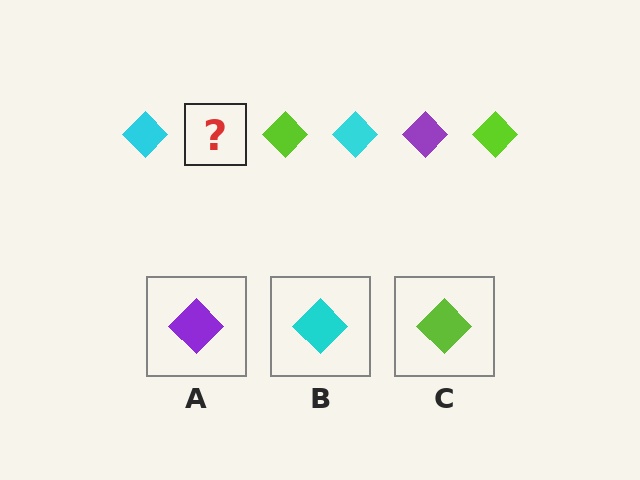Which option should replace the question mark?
Option A.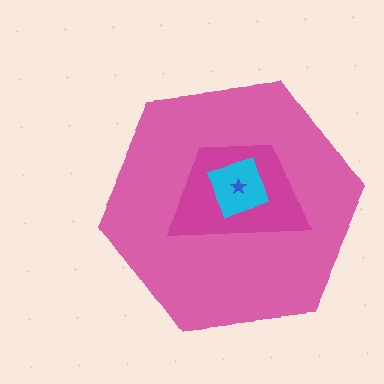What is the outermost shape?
The pink hexagon.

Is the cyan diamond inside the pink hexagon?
Yes.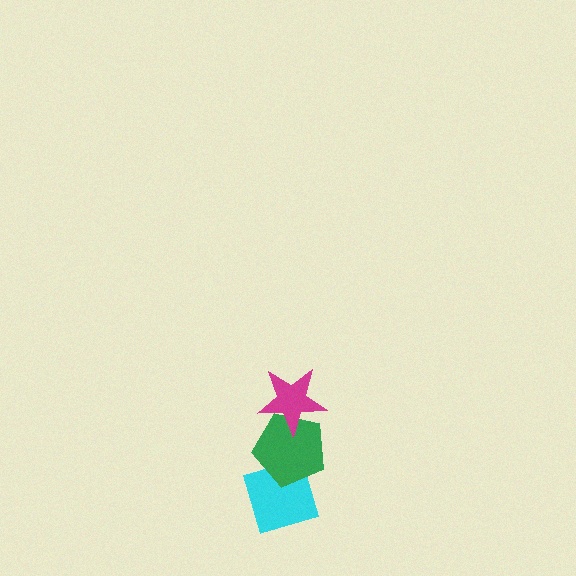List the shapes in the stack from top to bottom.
From top to bottom: the magenta star, the green pentagon, the cyan diamond.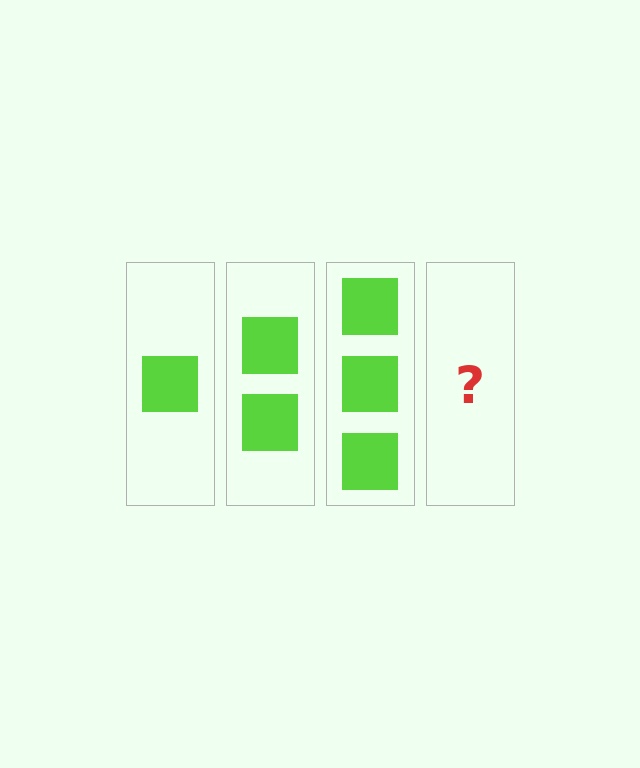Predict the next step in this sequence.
The next step is 4 squares.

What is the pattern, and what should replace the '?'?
The pattern is that each step adds one more square. The '?' should be 4 squares.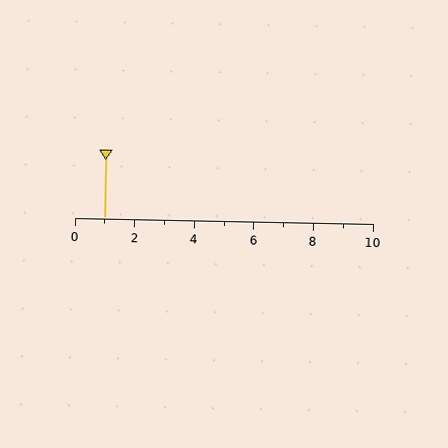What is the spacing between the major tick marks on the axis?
The major ticks are spaced 2 apart.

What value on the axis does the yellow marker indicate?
The marker indicates approximately 1.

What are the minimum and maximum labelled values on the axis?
The axis runs from 0 to 10.